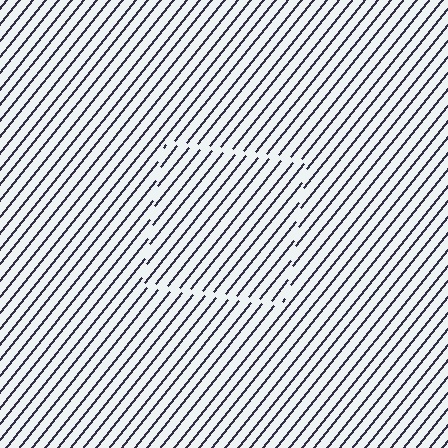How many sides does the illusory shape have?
4 sides — the line-ends trace a square.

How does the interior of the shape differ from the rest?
The interior of the shape contains the same grating, shifted by half a period — the contour is defined by the phase discontinuity where line-ends from the inner and outer gratings abut.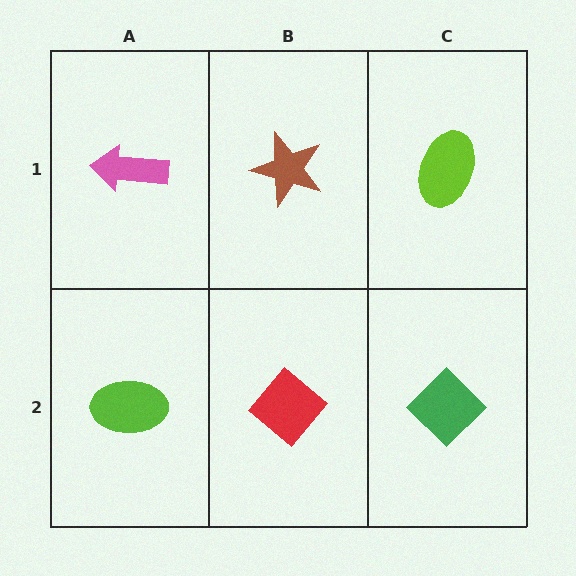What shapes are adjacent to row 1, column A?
A lime ellipse (row 2, column A), a brown star (row 1, column B).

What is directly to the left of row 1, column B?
A pink arrow.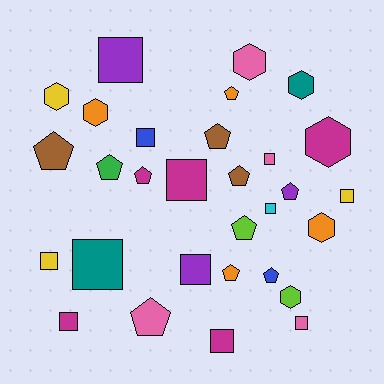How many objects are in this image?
There are 30 objects.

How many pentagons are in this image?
There are 11 pentagons.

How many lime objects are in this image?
There are 2 lime objects.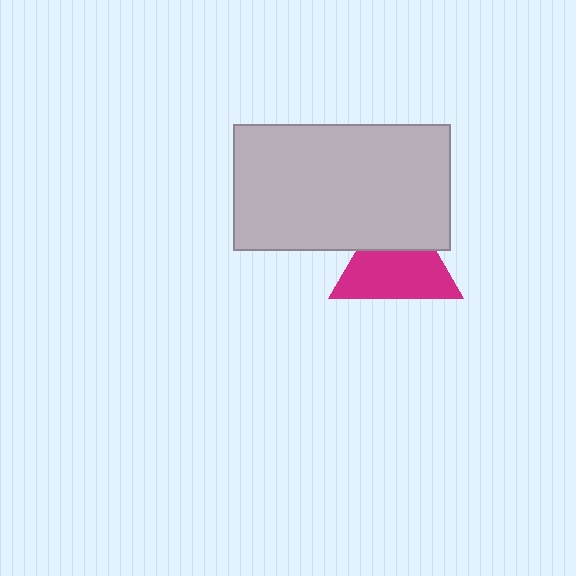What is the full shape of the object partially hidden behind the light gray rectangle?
The partially hidden object is a magenta triangle.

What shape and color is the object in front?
The object in front is a light gray rectangle.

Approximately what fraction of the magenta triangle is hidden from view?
Roughly 35% of the magenta triangle is hidden behind the light gray rectangle.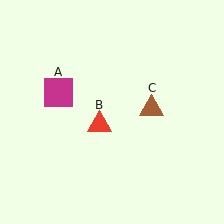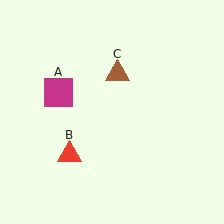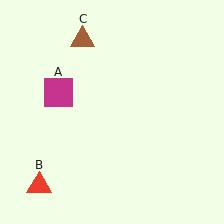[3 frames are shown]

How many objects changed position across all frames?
2 objects changed position: red triangle (object B), brown triangle (object C).